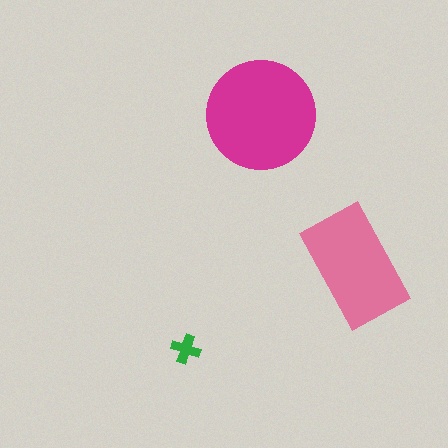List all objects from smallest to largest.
The green cross, the pink rectangle, the magenta circle.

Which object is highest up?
The magenta circle is topmost.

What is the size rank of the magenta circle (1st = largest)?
1st.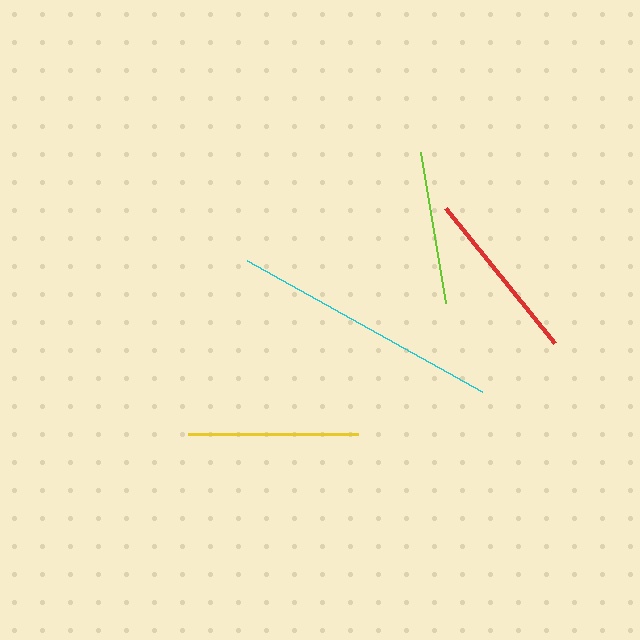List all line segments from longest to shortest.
From longest to shortest: cyan, red, yellow, lime.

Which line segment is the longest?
The cyan line is the longest at approximately 269 pixels.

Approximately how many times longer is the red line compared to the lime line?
The red line is approximately 1.1 times the length of the lime line.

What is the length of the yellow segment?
The yellow segment is approximately 170 pixels long.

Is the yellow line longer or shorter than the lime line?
The yellow line is longer than the lime line.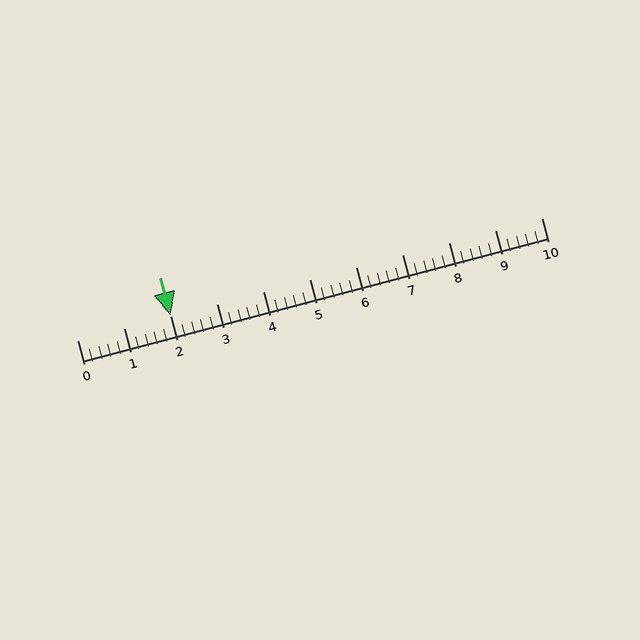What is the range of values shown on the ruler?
The ruler shows values from 0 to 10.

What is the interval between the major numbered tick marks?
The major tick marks are spaced 1 units apart.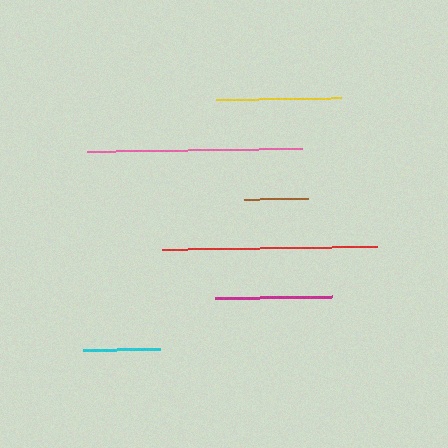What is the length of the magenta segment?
The magenta segment is approximately 116 pixels long.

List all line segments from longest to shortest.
From longest to shortest: red, pink, yellow, magenta, cyan, brown.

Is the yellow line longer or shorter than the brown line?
The yellow line is longer than the brown line.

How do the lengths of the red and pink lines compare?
The red and pink lines are approximately the same length.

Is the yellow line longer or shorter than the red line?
The red line is longer than the yellow line.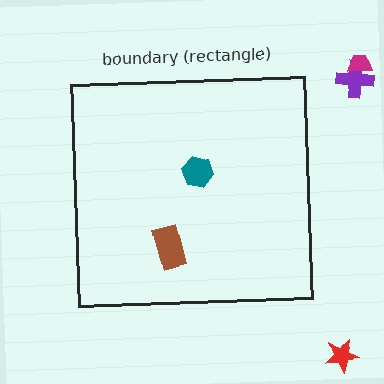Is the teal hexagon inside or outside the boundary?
Inside.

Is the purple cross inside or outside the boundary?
Outside.